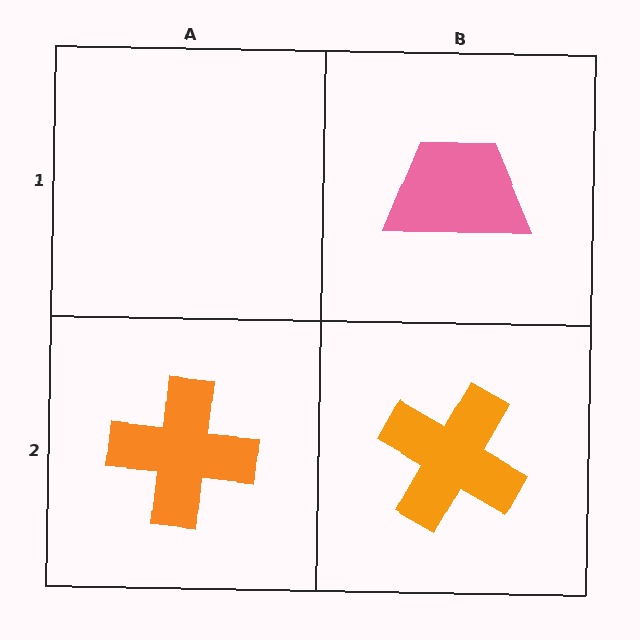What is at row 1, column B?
A pink trapezoid.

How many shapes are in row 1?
1 shape.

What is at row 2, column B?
An orange cross.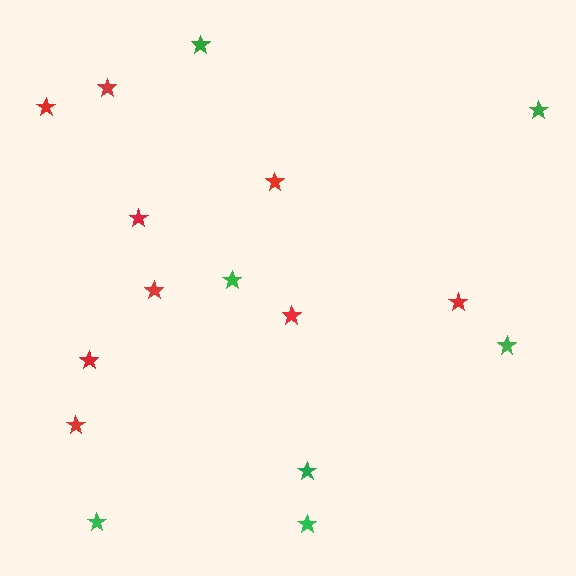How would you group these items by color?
There are 2 groups: one group of red stars (9) and one group of green stars (7).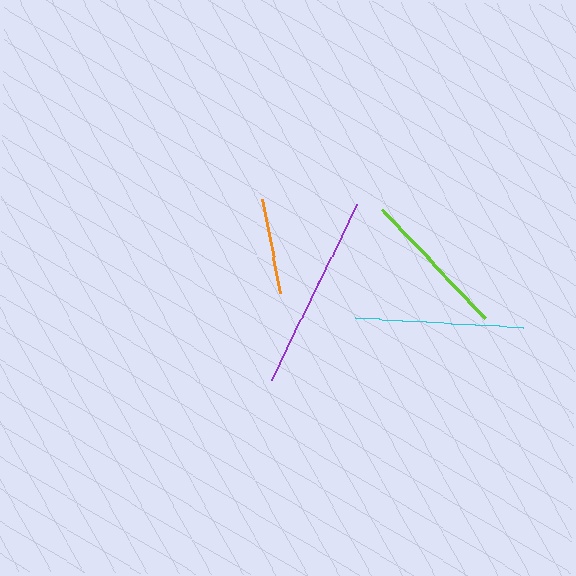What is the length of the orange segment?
The orange segment is approximately 97 pixels long.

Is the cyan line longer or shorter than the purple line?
The purple line is longer than the cyan line.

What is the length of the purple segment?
The purple segment is approximately 195 pixels long.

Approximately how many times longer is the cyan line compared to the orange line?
The cyan line is approximately 1.8 times the length of the orange line.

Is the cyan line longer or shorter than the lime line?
The cyan line is longer than the lime line.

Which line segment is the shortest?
The orange line is the shortest at approximately 97 pixels.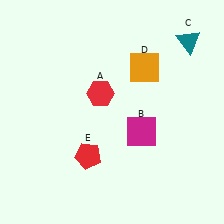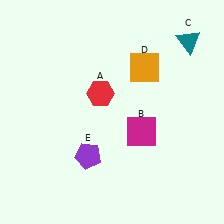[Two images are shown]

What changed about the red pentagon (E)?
In Image 1, E is red. In Image 2, it changed to purple.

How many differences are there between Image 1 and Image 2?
There is 1 difference between the two images.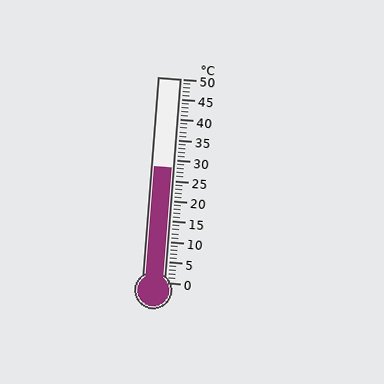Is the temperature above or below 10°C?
The temperature is above 10°C.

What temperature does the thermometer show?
The thermometer shows approximately 28°C.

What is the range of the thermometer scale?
The thermometer scale ranges from 0°C to 50°C.